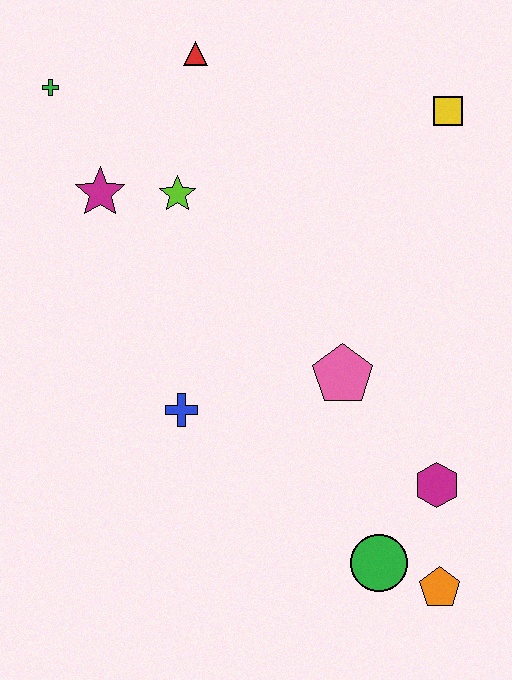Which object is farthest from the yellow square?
The orange pentagon is farthest from the yellow square.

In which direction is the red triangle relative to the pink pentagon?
The red triangle is above the pink pentagon.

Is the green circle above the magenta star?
No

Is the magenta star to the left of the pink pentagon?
Yes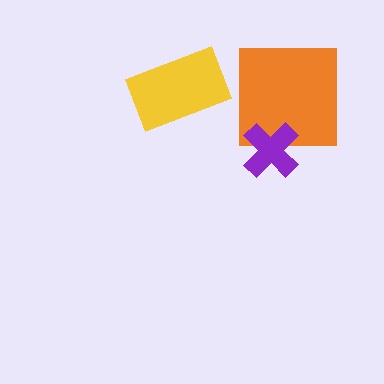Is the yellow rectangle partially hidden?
No, no other shape covers it.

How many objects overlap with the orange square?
1 object overlaps with the orange square.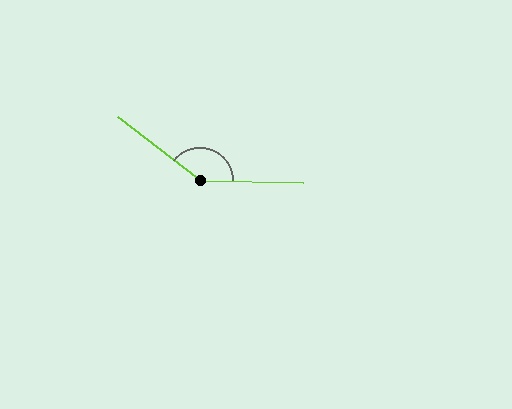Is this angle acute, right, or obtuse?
It is obtuse.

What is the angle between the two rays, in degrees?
Approximately 143 degrees.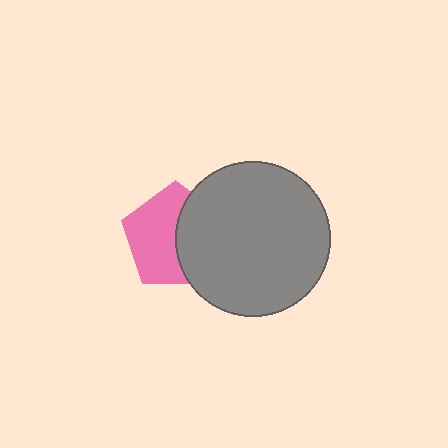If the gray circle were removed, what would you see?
You would see the complete pink pentagon.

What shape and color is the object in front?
The object in front is a gray circle.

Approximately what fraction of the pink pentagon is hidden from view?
Roughly 44% of the pink pentagon is hidden behind the gray circle.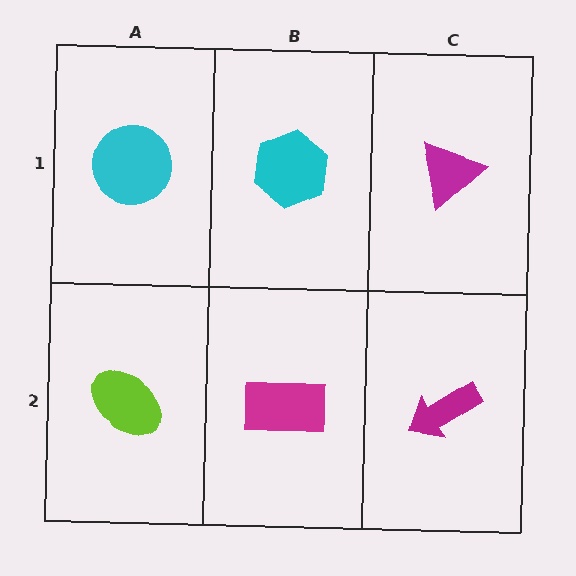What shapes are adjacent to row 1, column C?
A magenta arrow (row 2, column C), a cyan hexagon (row 1, column B).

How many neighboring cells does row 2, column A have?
2.